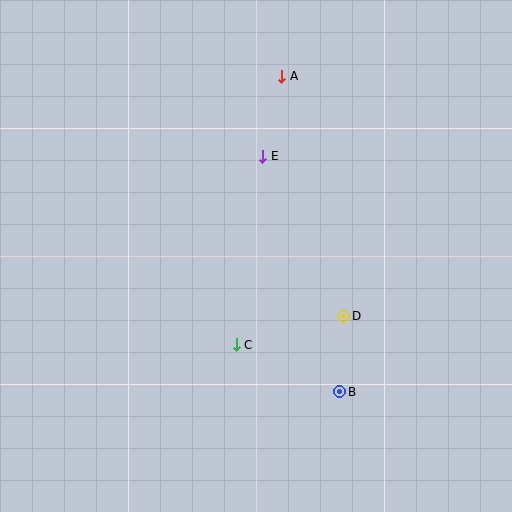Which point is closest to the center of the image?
Point C at (236, 345) is closest to the center.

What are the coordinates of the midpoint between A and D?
The midpoint between A and D is at (313, 196).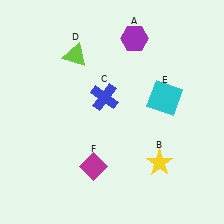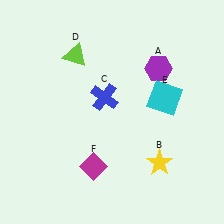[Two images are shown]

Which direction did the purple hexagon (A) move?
The purple hexagon (A) moved down.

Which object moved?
The purple hexagon (A) moved down.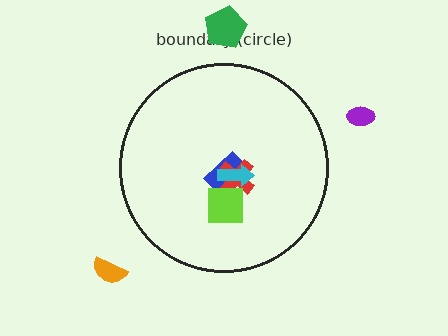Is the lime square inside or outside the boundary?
Inside.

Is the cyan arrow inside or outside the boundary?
Inside.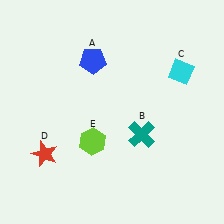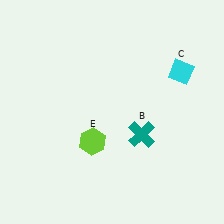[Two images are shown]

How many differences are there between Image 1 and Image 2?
There are 2 differences between the two images.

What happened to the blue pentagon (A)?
The blue pentagon (A) was removed in Image 2. It was in the top-left area of Image 1.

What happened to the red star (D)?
The red star (D) was removed in Image 2. It was in the bottom-left area of Image 1.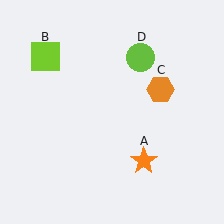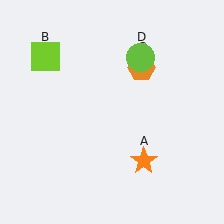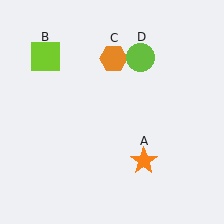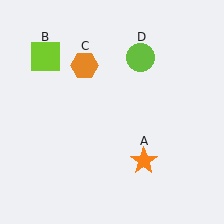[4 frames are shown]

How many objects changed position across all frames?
1 object changed position: orange hexagon (object C).